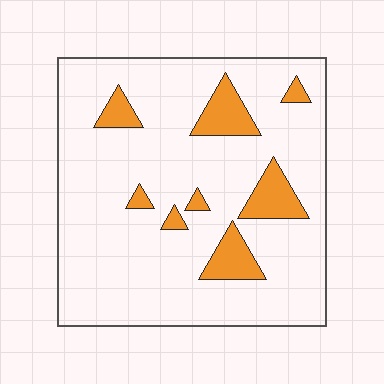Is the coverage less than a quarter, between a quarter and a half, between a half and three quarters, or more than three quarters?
Less than a quarter.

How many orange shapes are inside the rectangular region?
8.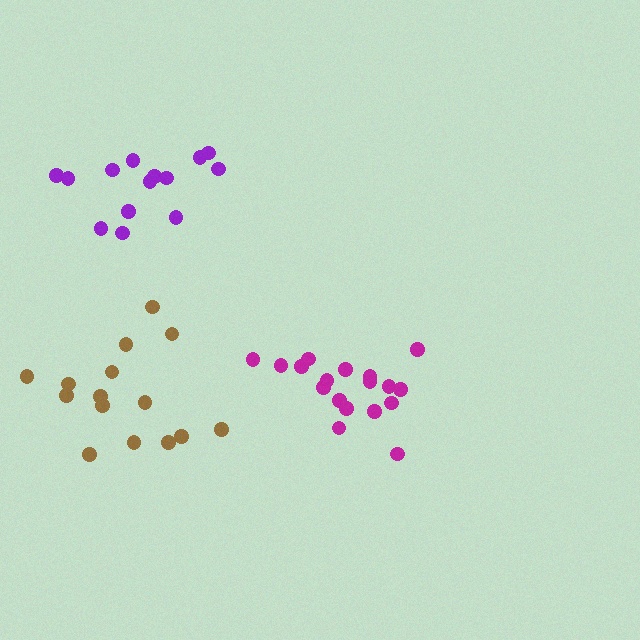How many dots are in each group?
Group 1: 18 dots, Group 2: 14 dots, Group 3: 15 dots (47 total).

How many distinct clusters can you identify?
There are 3 distinct clusters.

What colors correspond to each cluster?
The clusters are colored: magenta, purple, brown.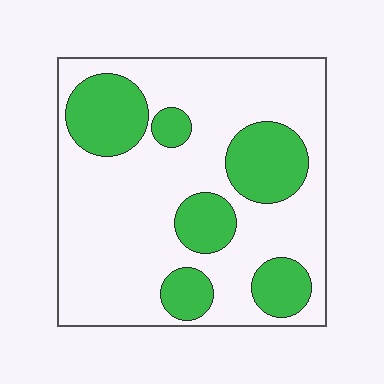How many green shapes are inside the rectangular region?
6.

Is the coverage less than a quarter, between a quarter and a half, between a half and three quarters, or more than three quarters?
Between a quarter and a half.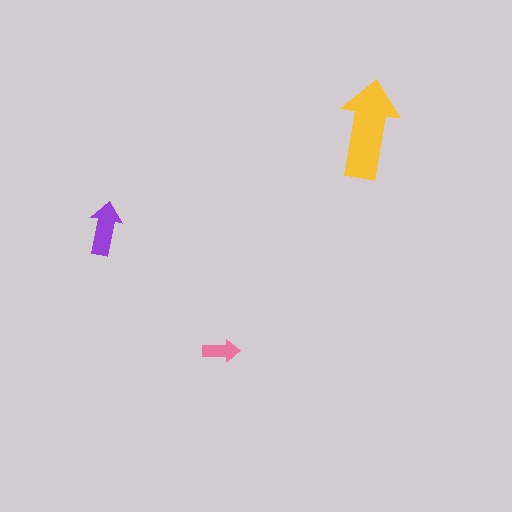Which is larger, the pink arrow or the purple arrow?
The purple one.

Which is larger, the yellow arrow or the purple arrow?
The yellow one.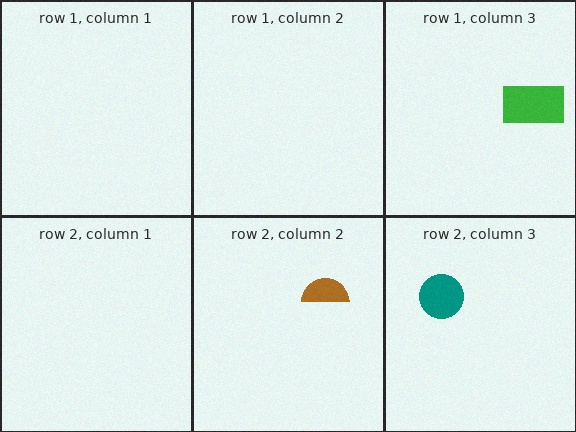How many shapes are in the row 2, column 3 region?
1.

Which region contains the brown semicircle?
The row 2, column 2 region.